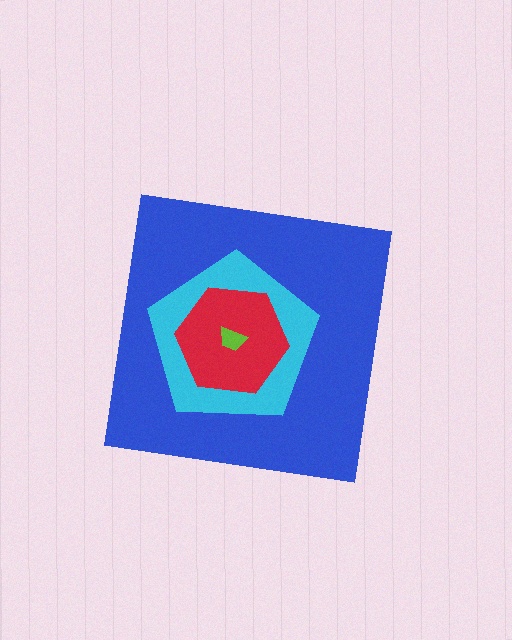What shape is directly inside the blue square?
The cyan pentagon.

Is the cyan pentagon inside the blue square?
Yes.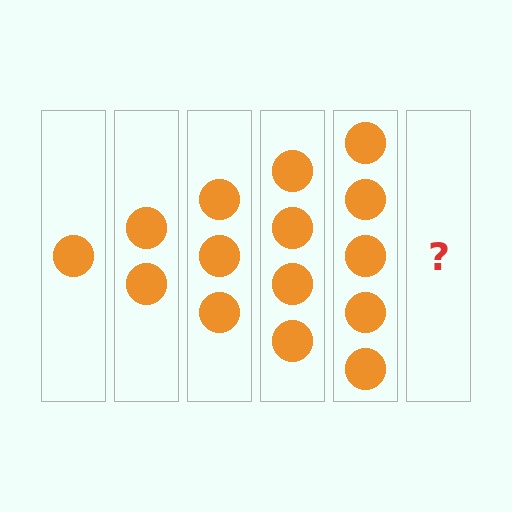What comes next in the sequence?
The next element should be 6 circles.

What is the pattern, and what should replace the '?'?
The pattern is that each step adds one more circle. The '?' should be 6 circles.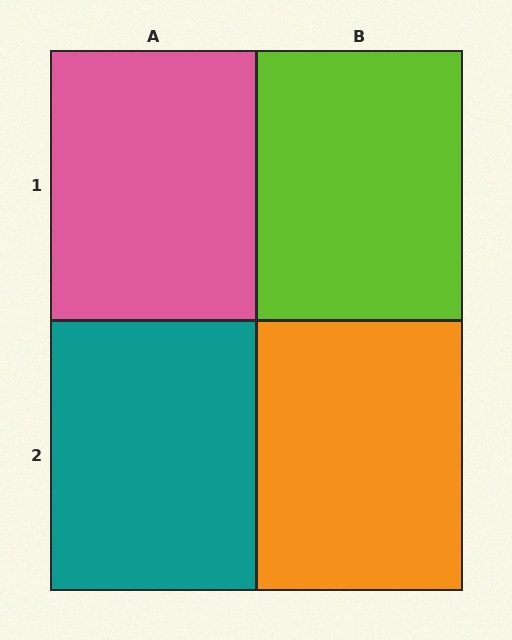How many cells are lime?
1 cell is lime.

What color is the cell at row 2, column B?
Orange.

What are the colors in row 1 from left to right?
Pink, lime.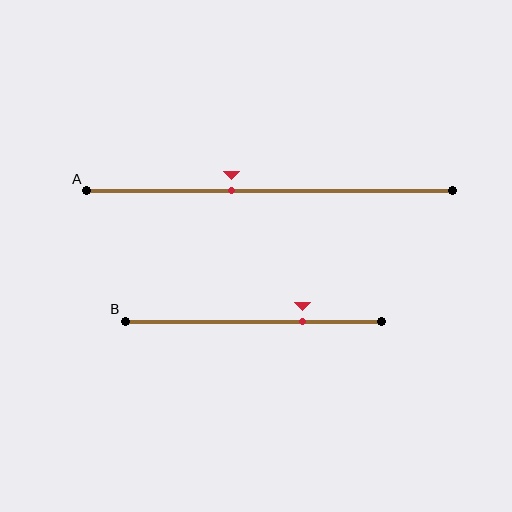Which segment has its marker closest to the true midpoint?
Segment A has its marker closest to the true midpoint.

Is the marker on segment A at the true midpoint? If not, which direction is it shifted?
No, the marker on segment A is shifted to the left by about 10% of the segment length.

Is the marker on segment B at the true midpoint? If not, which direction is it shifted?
No, the marker on segment B is shifted to the right by about 19% of the segment length.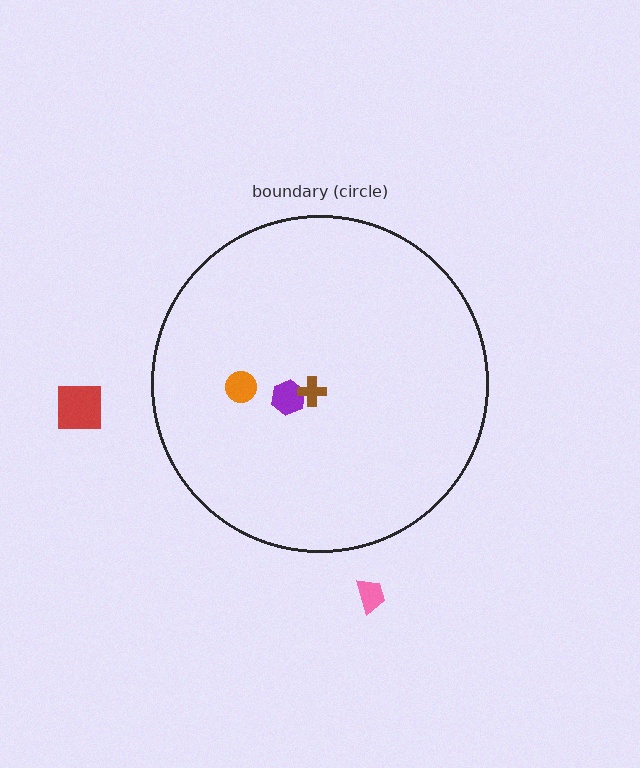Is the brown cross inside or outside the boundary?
Inside.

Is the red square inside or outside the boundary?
Outside.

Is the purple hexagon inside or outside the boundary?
Inside.